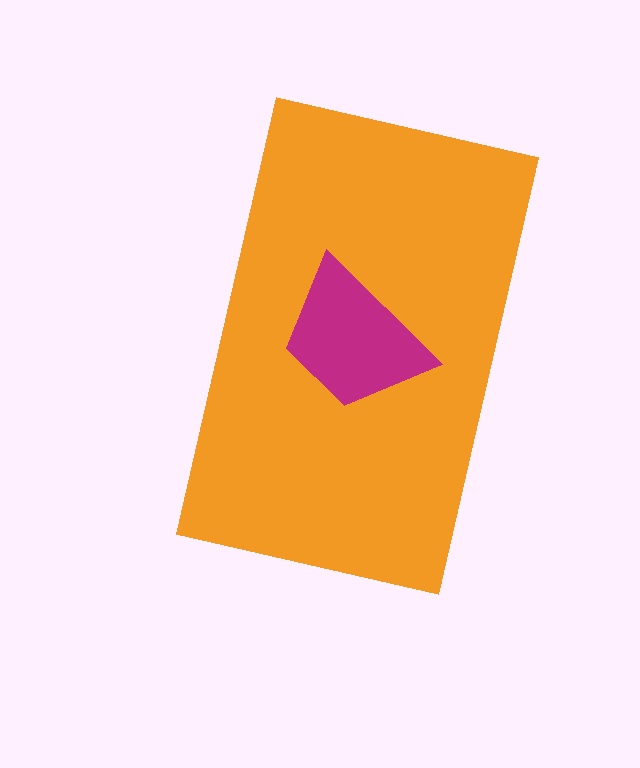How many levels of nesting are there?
2.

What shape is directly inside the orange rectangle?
The magenta trapezoid.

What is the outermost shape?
The orange rectangle.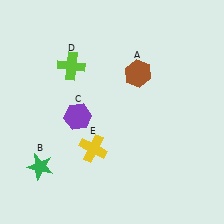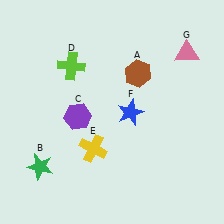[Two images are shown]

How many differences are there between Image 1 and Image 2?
There are 2 differences between the two images.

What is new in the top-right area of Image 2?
A pink triangle (G) was added in the top-right area of Image 2.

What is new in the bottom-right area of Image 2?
A blue star (F) was added in the bottom-right area of Image 2.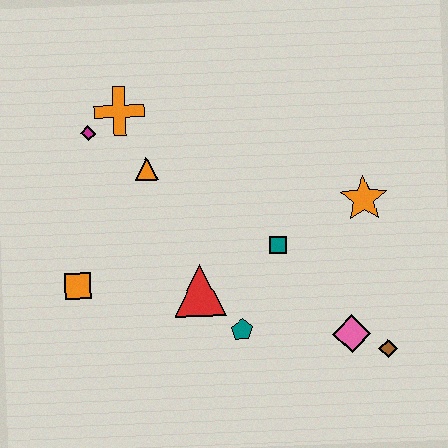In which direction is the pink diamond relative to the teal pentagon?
The pink diamond is to the right of the teal pentagon.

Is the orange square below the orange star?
Yes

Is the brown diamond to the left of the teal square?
No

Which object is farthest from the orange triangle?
The brown diamond is farthest from the orange triangle.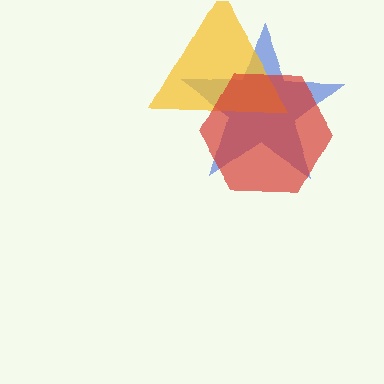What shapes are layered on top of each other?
The layered shapes are: a blue star, a yellow triangle, a red hexagon.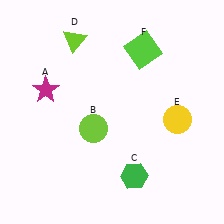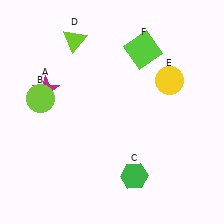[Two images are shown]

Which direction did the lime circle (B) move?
The lime circle (B) moved left.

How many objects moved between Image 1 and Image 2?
2 objects moved between the two images.